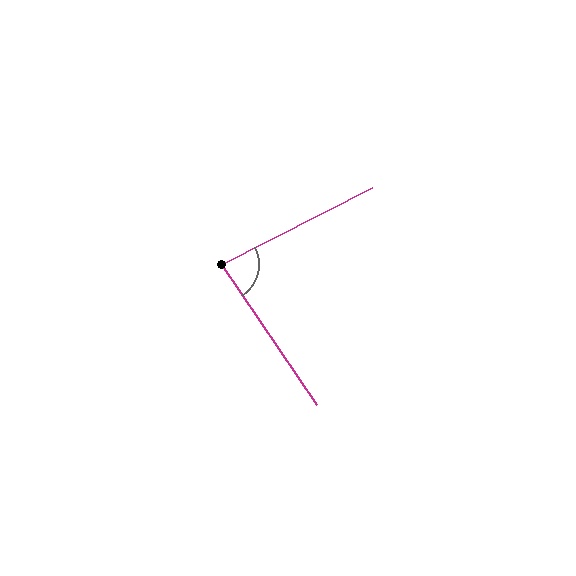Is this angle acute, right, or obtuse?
It is acute.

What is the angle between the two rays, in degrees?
Approximately 83 degrees.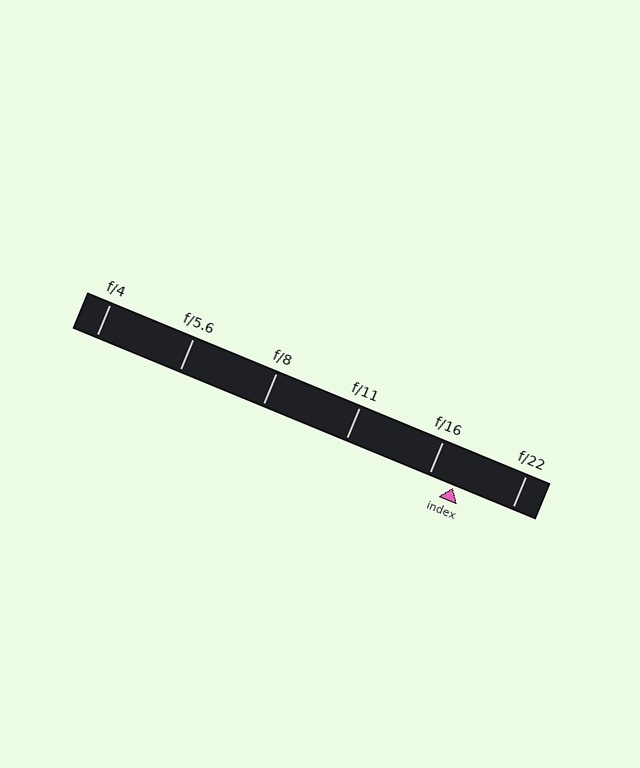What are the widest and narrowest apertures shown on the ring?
The widest aperture shown is f/4 and the narrowest is f/22.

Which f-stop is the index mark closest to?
The index mark is closest to f/16.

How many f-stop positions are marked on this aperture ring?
There are 6 f-stop positions marked.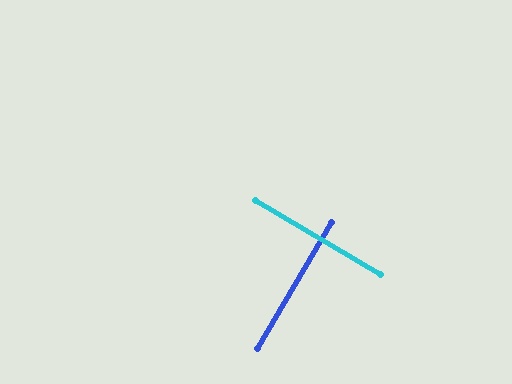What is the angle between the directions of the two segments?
Approximately 90 degrees.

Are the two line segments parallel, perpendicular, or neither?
Perpendicular — they meet at approximately 90°.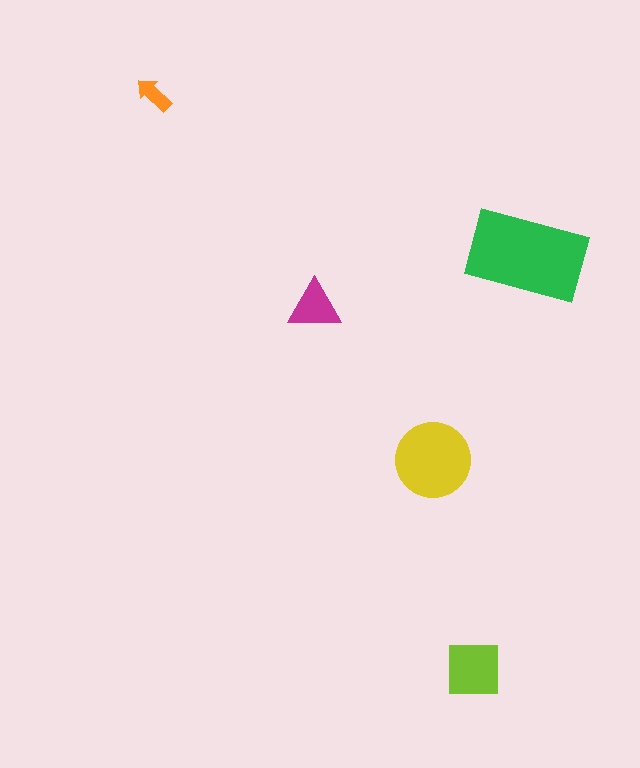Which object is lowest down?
The lime square is bottommost.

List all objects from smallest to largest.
The orange arrow, the magenta triangle, the lime square, the yellow circle, the green rectangle.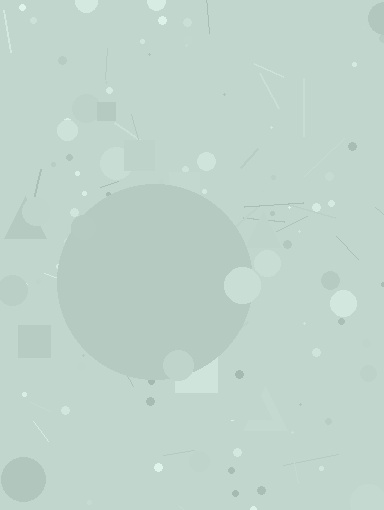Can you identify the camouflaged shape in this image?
The camouflaged shape is a circle.